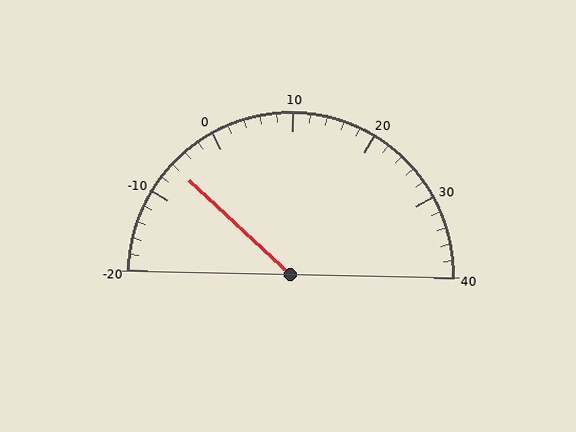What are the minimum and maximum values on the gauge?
The gauge ranges from -20 to 40.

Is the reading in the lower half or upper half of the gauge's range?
The reading is in the lower half of the range (-20 to 40).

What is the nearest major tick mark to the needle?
The nearest major tick mark is -10.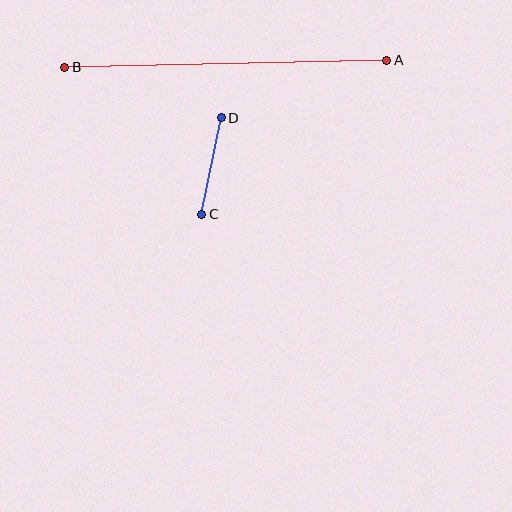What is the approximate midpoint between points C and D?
The midpoint is at approximately (212, 166) pixels.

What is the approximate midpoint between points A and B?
The midpoint is at approximately (226, 64) pixels.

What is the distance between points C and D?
The distance is approximately 99 pixels.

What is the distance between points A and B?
The distance is approximately 322 pixels.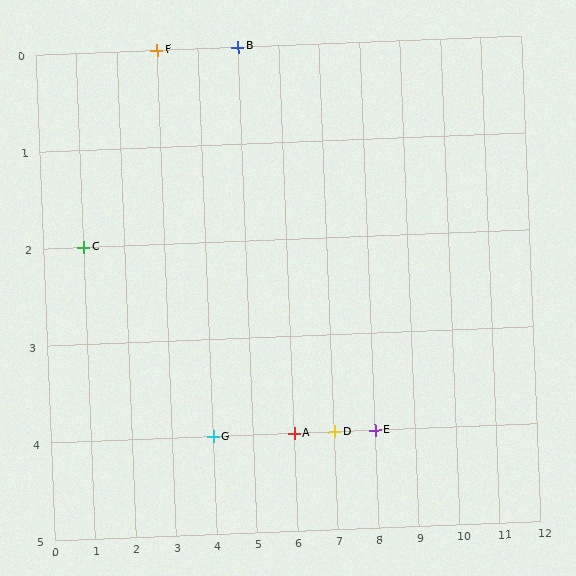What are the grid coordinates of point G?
Point G is at grid coordinates (4, 4).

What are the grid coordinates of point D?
Point D is at grid coordinates (7, 4).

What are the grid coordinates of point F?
Point F is at grid coordinates (3, 0).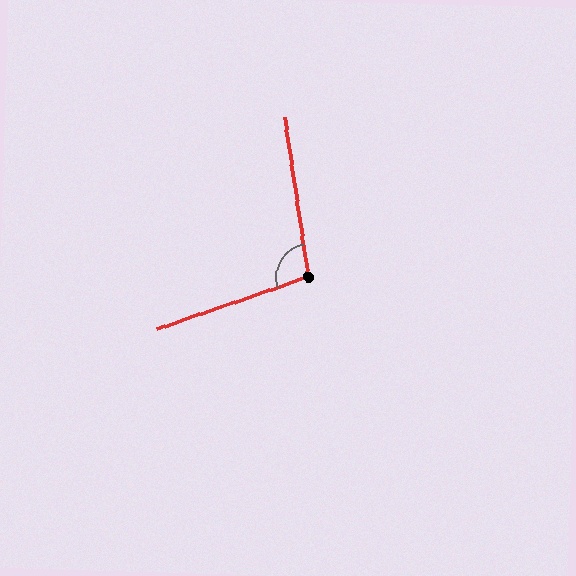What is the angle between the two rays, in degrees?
Approximately 101 degrees.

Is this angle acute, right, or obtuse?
It is obtuse.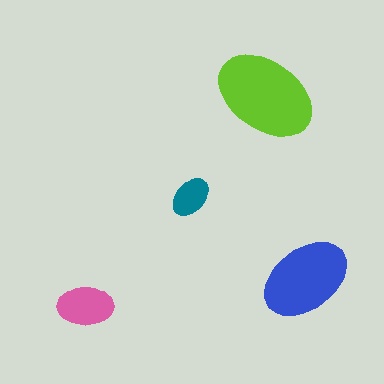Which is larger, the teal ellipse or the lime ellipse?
The lime one.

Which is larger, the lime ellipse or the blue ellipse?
The lime one.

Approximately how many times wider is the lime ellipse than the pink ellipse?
About 2 times wider.